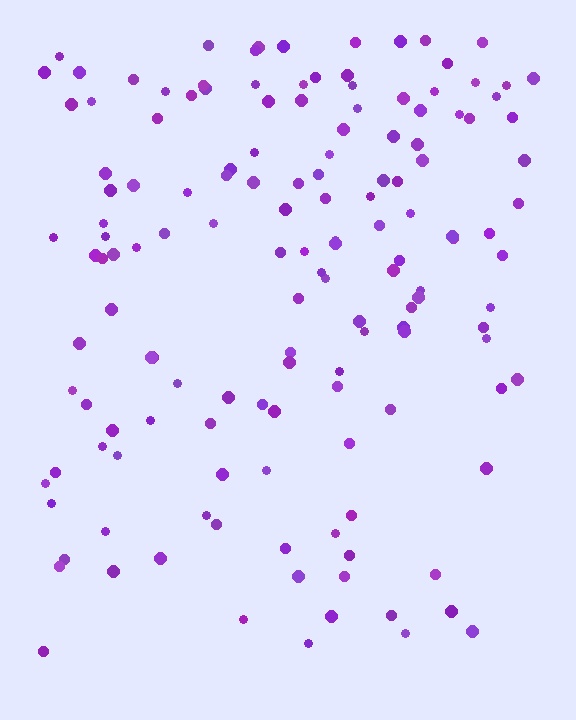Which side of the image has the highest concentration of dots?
The top.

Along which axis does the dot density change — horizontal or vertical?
Vertical.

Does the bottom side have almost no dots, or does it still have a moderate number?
Still a moderate number, just noticeably fewer than the top.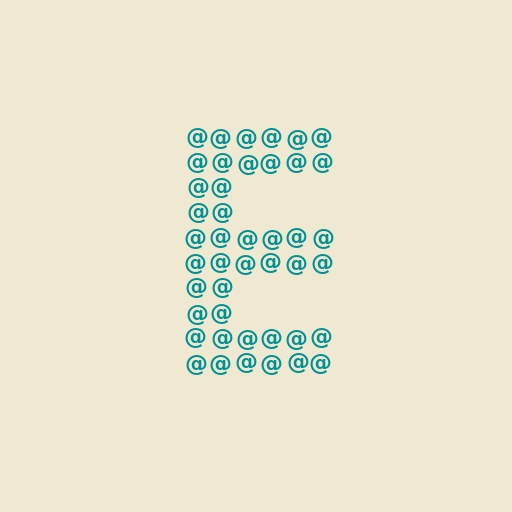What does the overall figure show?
The overall figure shows the letter E.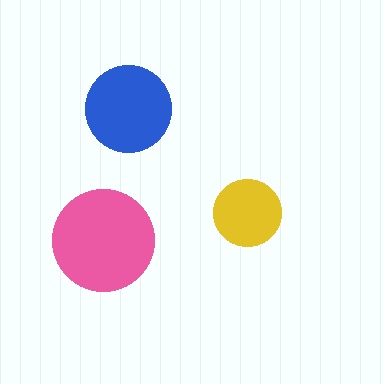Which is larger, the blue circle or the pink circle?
The pink one.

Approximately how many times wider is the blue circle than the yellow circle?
About 1.5 times wider.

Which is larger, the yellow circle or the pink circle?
The pink one.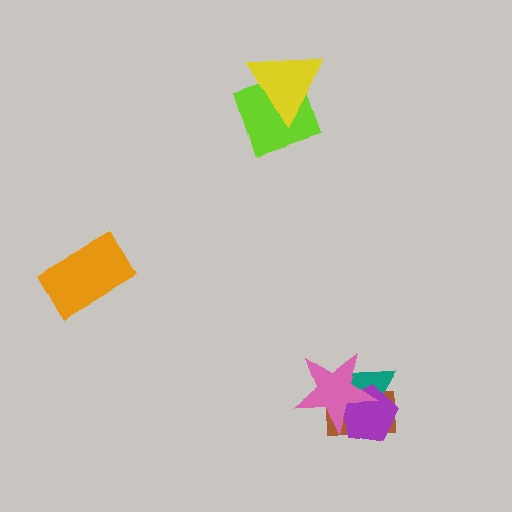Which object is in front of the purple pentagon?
The pink star is in front of the purple pentagon.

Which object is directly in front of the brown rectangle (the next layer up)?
The teal triangle is directly in front of the brown rectangle.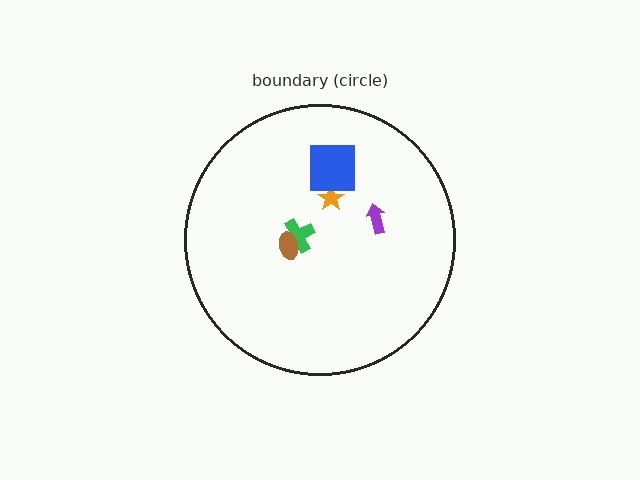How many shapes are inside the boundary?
5 inside, 0 outside.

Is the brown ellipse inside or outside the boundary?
Inside.